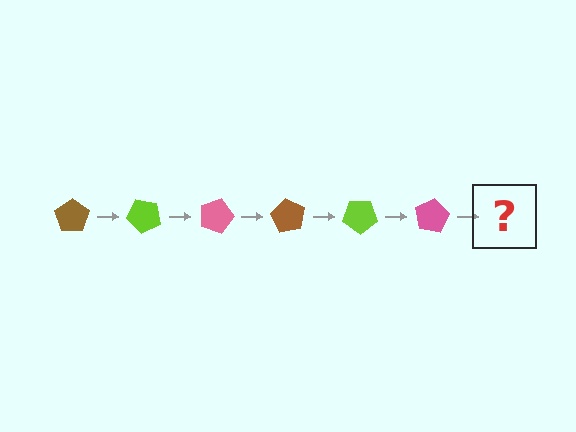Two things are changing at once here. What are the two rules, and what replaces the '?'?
The two rules are that it rotates 45 degrees each step and the color cycles through brown, lime, and pink. The '?' should be a brown pentagon, rotated 270 degrees from the start.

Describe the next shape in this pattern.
It should be a brown pentagon, rotated 270 degrees from the start.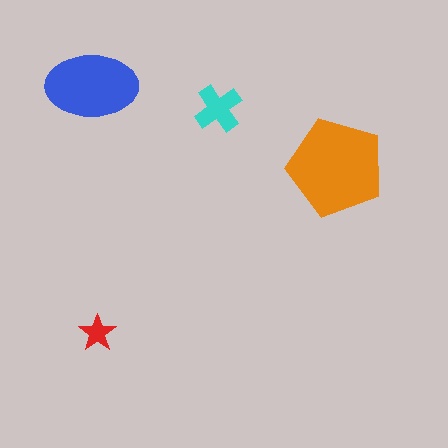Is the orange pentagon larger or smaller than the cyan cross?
Larger.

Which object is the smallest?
The red star.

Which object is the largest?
The orange pentagon.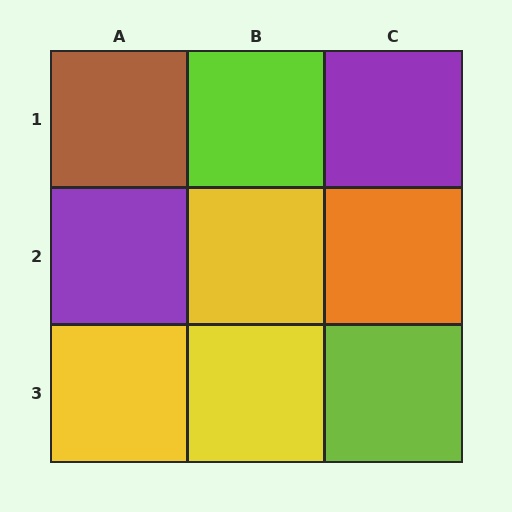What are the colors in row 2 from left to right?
Purple, yellow, orange.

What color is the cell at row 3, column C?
Lime.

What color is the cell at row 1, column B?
Lime.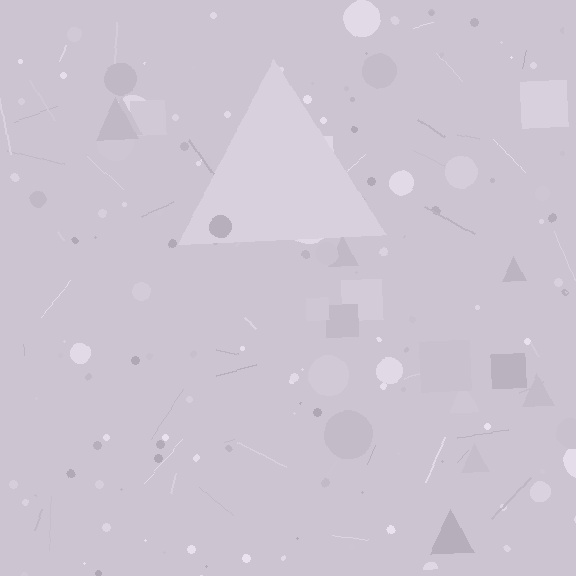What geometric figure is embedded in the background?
A triangle is embedded in the background.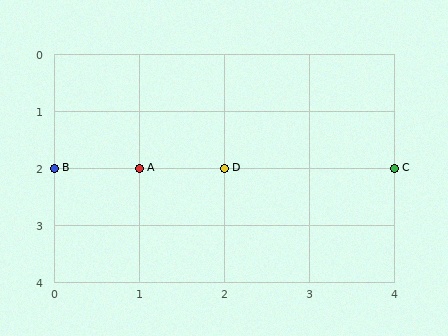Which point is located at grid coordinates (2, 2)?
Point D is at (2, 2).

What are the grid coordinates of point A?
Point A is at grid coordinates (1, 2).